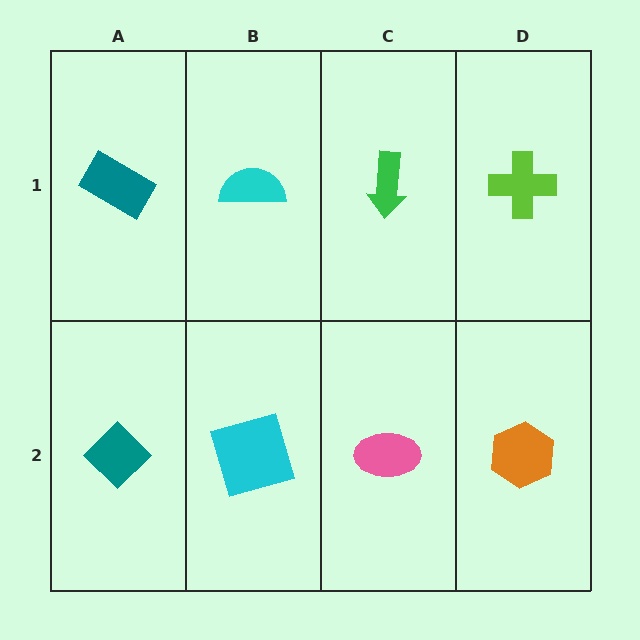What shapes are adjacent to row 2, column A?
A teal rectangle (row 1, column A), a cyan square (row 2, column B).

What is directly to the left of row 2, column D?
A pink ellipse.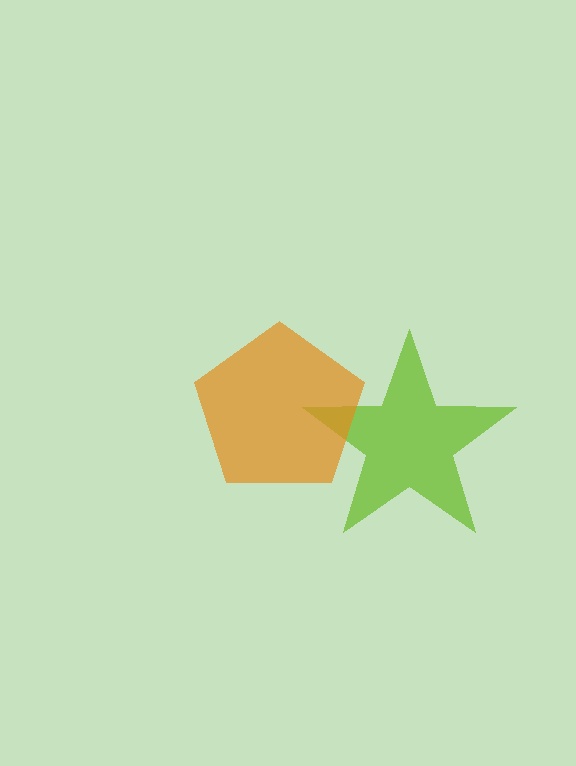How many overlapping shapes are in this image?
There are 2 overlapping shapes in the image.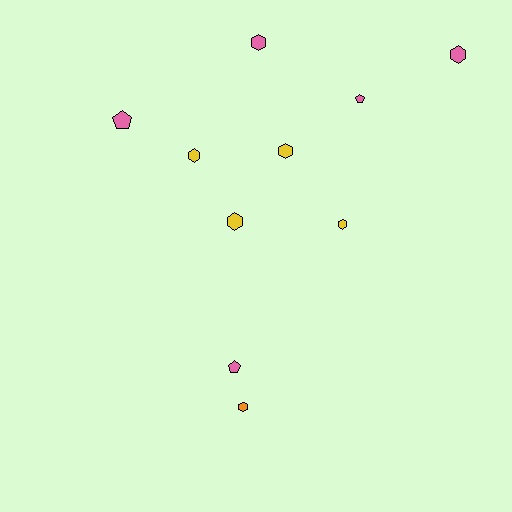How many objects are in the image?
There are 10 objects.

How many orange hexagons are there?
There is 1 orange hexagon.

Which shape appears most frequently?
Hexagon, with 7 objects.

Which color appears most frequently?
Pink, with 5 objects.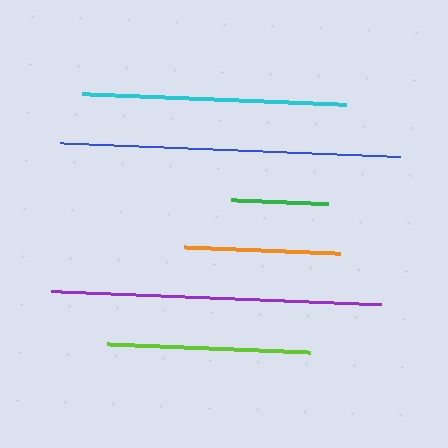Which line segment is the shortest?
The green line is the shortest at approximately 97 pixels.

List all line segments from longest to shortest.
From longest to shortest: blue, purple, cyan, lime, orange, green.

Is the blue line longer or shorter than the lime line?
The blue line is longer than the lime line.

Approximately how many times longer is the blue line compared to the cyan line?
The blue line is approximately 1.3 times the length of the cyan line.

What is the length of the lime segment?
The lime segment is approximately 203 pixels long.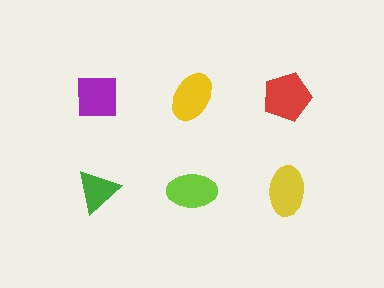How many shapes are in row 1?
3 shapes.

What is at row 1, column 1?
A purple square.